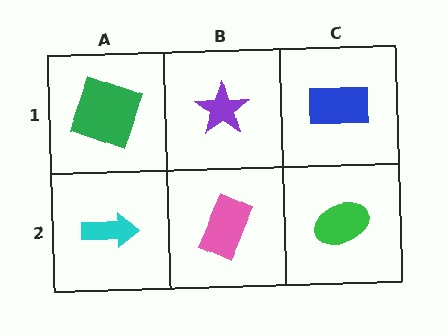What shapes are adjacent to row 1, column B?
A pink rectangle (row 2, column B), a green square (row 1, column A), a blue rectangle (row 1, column C).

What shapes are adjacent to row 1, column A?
A cyan arrow (row 2, column A), a purple star (row 1, column B).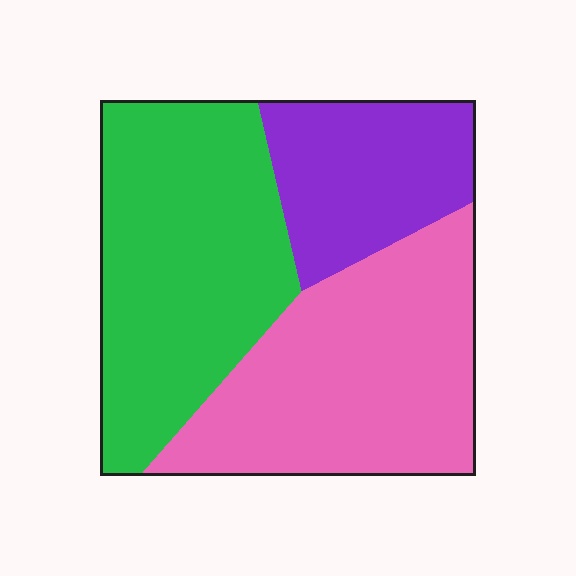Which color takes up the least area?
Purple, at roughly 20%.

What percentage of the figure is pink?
Pink covers 39% of the figure.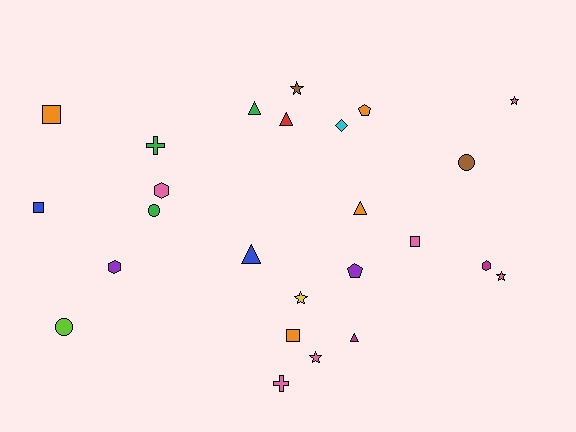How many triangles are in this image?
There are 5 triangles.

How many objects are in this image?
There are 25 objects.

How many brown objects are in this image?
There are 2 brown objects.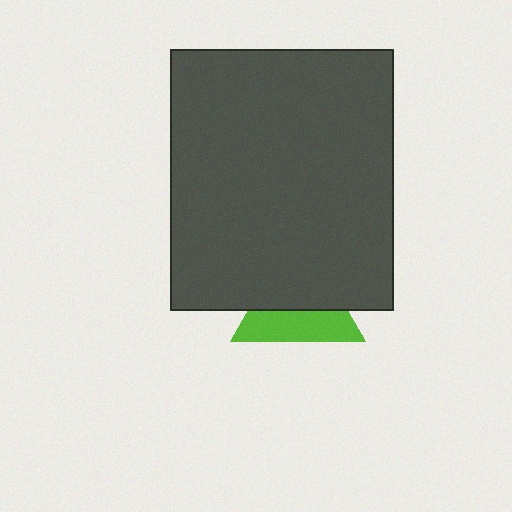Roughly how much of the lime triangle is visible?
A small part of it is visible (roughly 44%).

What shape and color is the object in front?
The object in front is a dark gray rectangle.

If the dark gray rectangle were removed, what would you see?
You would see the complete lime triangle.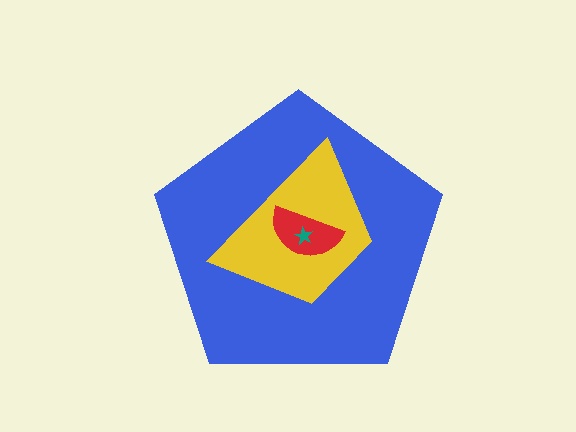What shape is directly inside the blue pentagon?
The yellow trapezoid.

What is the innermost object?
The teal star.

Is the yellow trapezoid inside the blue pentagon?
Yes.